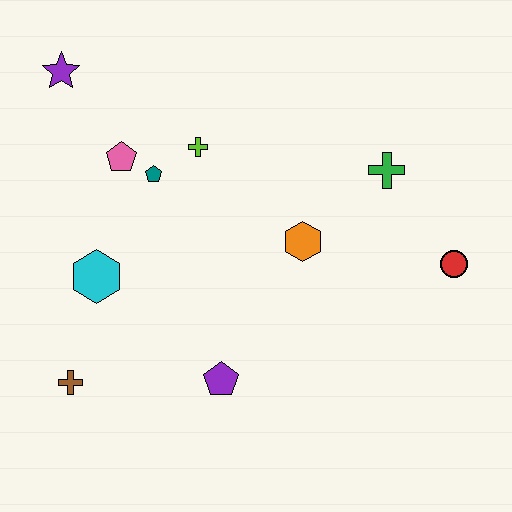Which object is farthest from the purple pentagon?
The purple star is farthest from the purple pentagon.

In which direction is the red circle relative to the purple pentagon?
The red circle is to the right of the purple pentagon.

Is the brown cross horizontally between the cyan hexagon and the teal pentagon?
No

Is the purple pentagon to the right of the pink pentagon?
Yes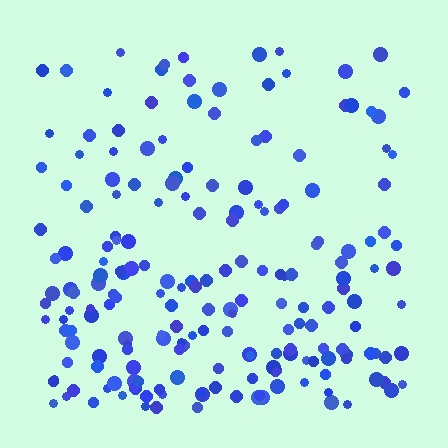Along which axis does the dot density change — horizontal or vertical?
Vertical.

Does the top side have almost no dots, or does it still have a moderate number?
Still a moderate number, just noticeably fewer than the bottom.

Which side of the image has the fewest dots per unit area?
The top.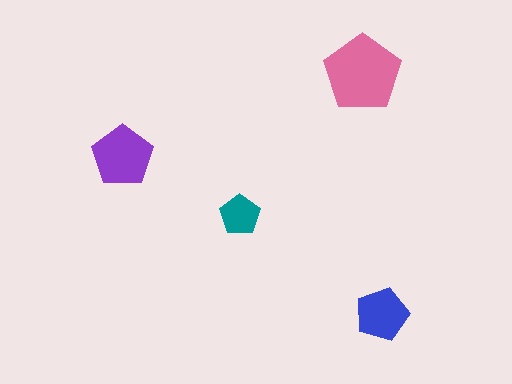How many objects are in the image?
There are 4 objects in the image.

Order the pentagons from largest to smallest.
the pink one, the purple one, the blue one, the teal one.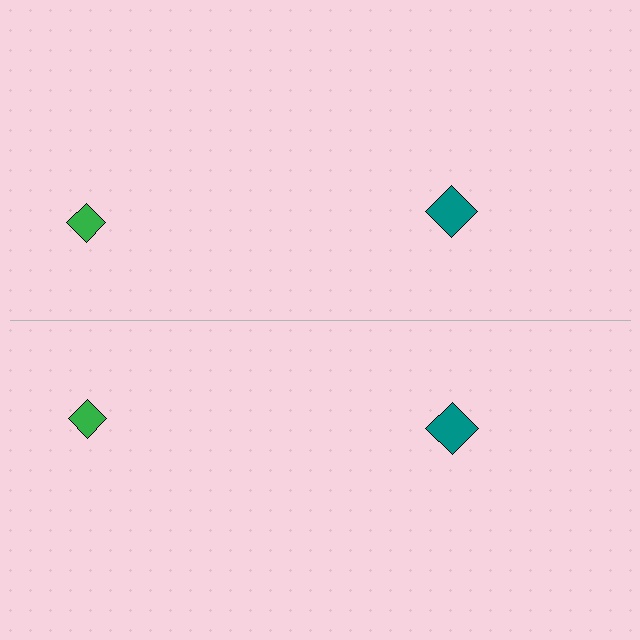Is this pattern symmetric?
Yes, this pattern has bilateral (reflection) symmetry.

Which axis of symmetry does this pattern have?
The pattern has a horizontal axis of symmetry running through the center of the image.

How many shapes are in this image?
There are 4 shapes in this image.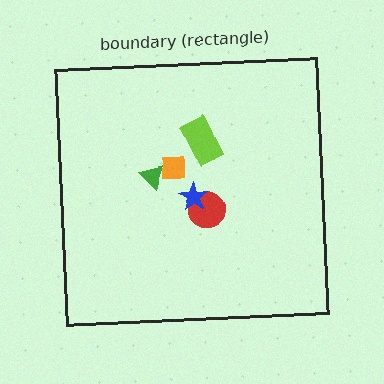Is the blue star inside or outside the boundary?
Inside.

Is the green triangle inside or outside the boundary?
Inside.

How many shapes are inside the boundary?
5 inside, 0 outside.